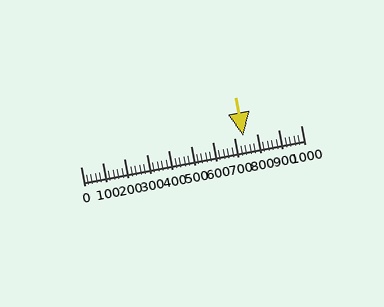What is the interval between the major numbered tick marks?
The major tick marks are spaced 100 units apart.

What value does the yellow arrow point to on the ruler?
The yellow arrow points to approximately 737.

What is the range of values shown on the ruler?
The ruler shows values from 0 to 1000.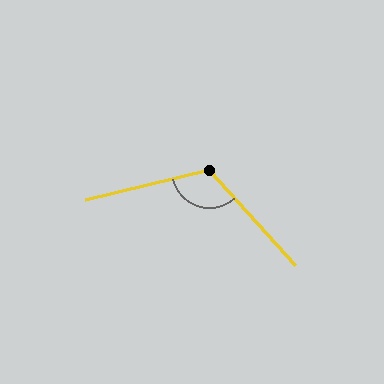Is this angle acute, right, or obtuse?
It is obtuse.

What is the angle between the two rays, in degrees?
Approximately 118 degrees.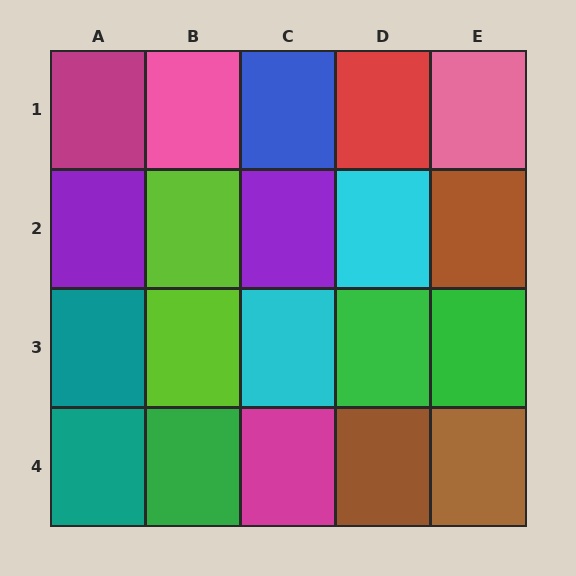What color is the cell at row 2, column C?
Purple.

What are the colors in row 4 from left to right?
Teal, green, magenta, brown, brown.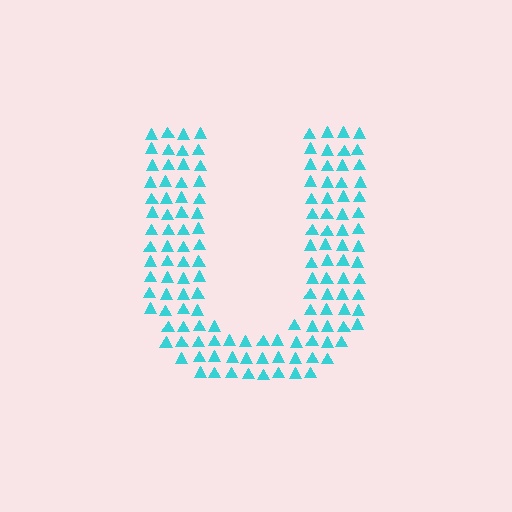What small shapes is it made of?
It is made of small triangles.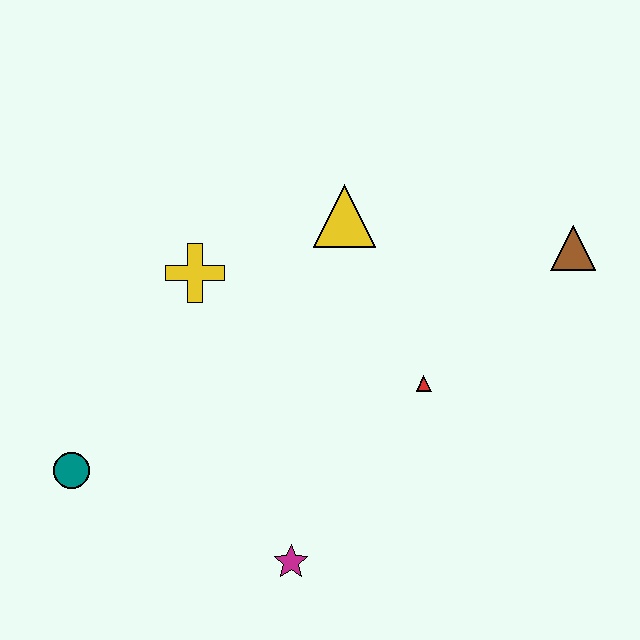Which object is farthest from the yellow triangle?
The teal circle is farthest from the yellow triangle.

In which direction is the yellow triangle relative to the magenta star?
The yellow triangle is above the magenta star.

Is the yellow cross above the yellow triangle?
No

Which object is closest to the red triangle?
The yellow triangle is closest to the red triangle.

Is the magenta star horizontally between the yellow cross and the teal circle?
No